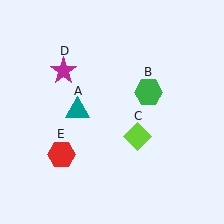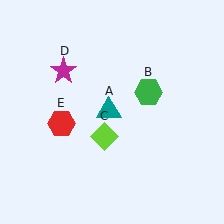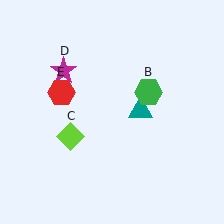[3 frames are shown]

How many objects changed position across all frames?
3 objects changed position: teal triangle (object A), lime diamond (object C), red hexagon (object E).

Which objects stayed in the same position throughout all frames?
Green hexagon (object B) and magenta star (object D) remained stationary.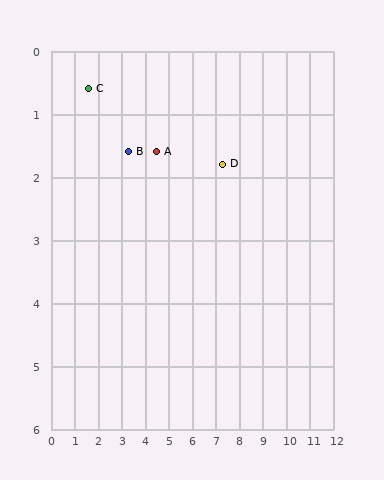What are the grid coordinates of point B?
Point B is at approximately (3.3, 1.6).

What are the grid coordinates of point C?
Point C is at approximately (1.6, 0.6).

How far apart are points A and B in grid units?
Points A and B are about 1.2 grid units apart.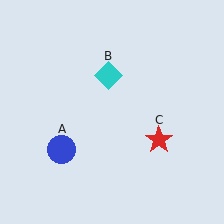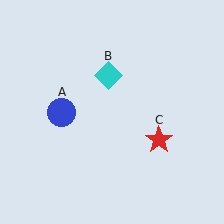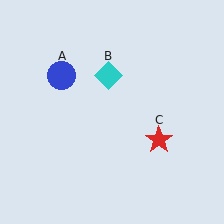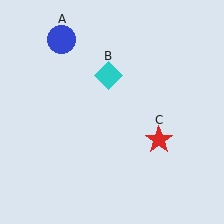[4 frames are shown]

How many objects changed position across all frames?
1 object changed position: blue circle (object A).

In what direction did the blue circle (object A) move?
The blue circle (object A) moved up.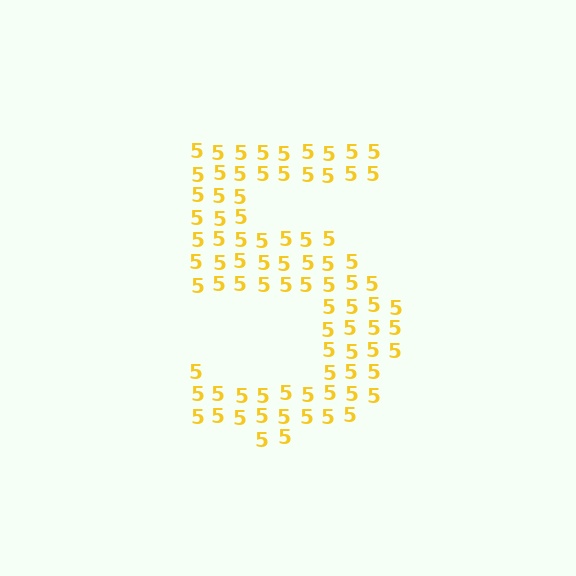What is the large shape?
The large shape is the digit 5.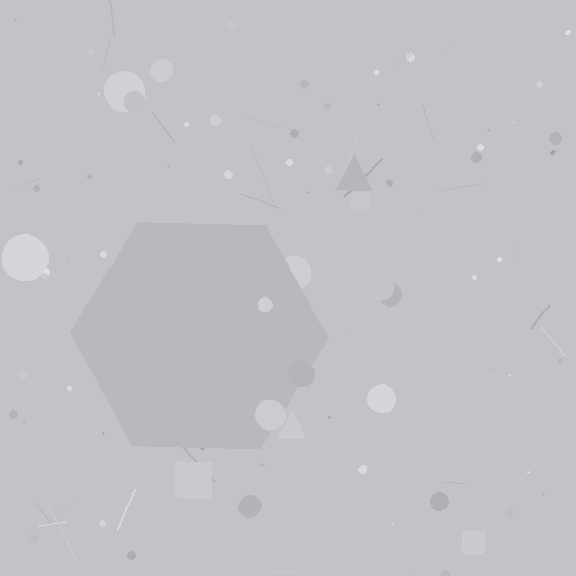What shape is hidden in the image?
A hexagon is hidden in the image.